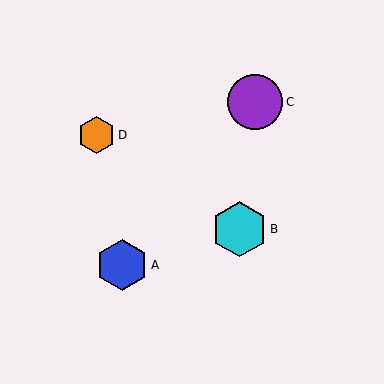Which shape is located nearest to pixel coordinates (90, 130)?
The orange hexagon (labeled D) at (96, 135) is nearest to that location.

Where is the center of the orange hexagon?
The center of the orange hexagon is at (96, 135).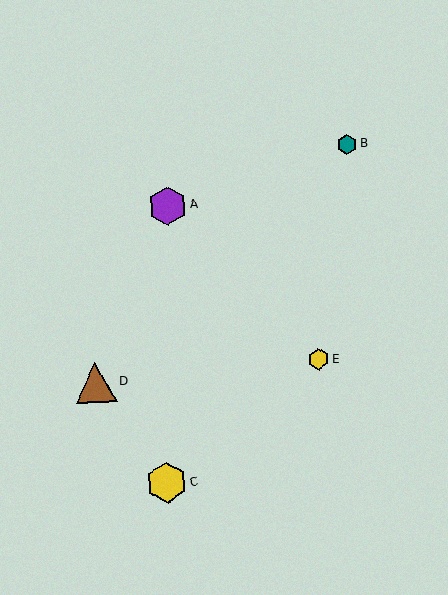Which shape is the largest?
The brown triangle (labeled D) is the largest.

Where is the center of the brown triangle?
The center of the brown triangle is at (96, 383).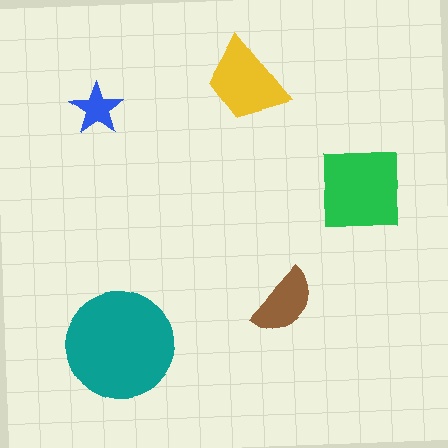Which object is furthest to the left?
The blue star is leftmost.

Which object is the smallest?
The blue star.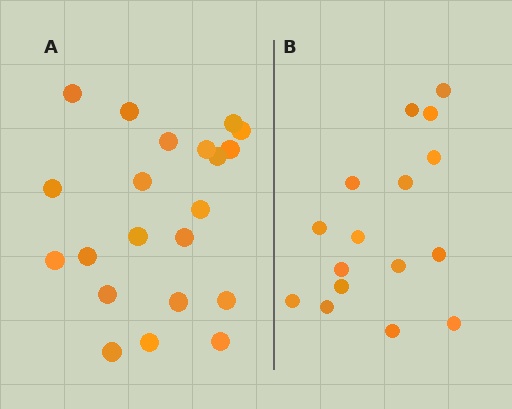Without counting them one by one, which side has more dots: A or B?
Region A (the left region) has more dots.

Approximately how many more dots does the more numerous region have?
Region A has about 5 more dots than region B.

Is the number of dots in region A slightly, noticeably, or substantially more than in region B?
Region A has noticeably more, but not dramatically so. The ratio is roughly 1.3 to 1.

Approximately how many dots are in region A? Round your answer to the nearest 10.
About 20 dots. (The exact count is 21, which rounds to 20.)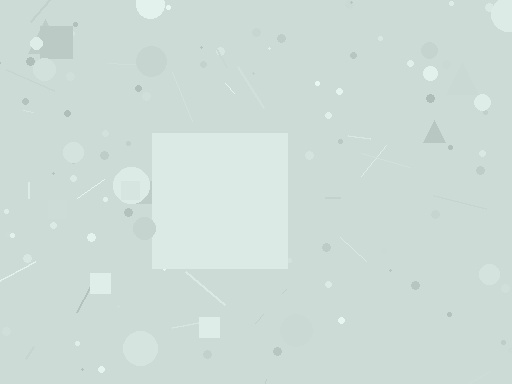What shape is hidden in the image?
A square is hidden in the image.